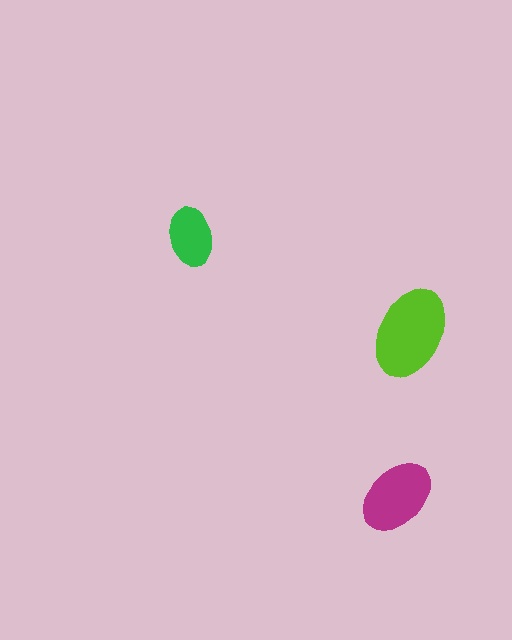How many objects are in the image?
There are 3 objects in the image.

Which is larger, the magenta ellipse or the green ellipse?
The magenta one.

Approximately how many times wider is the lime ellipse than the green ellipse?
About 1.5 times wider.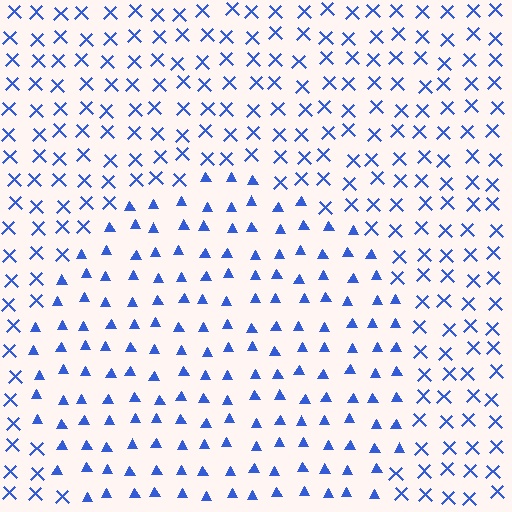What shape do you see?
I see a circle.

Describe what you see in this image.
The image is filled with small blue elements arranged in a uniform grid. A circle-shaped region contains triangles, while the surrounding area contains X marks. The boundary is defined purely by the change in element shape.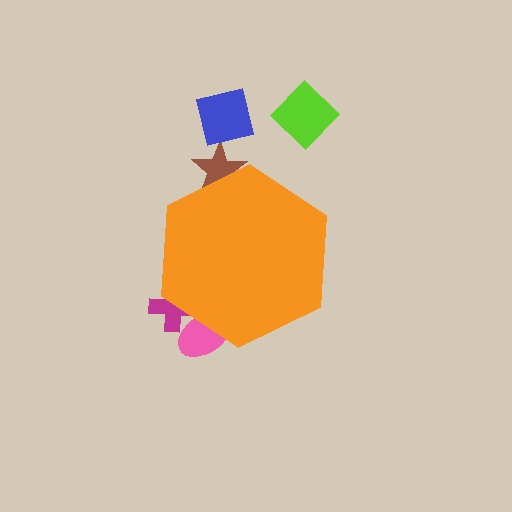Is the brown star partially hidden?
Yes, the brown star is partially hidden behind the orange hexagon.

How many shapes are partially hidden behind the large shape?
3 shapes are partially hidden.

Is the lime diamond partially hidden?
No, the lime diamond is fully visible.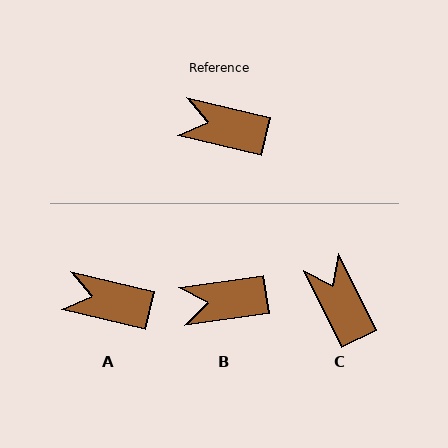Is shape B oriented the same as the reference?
No, it is off by about 21 degrees.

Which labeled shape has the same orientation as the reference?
A.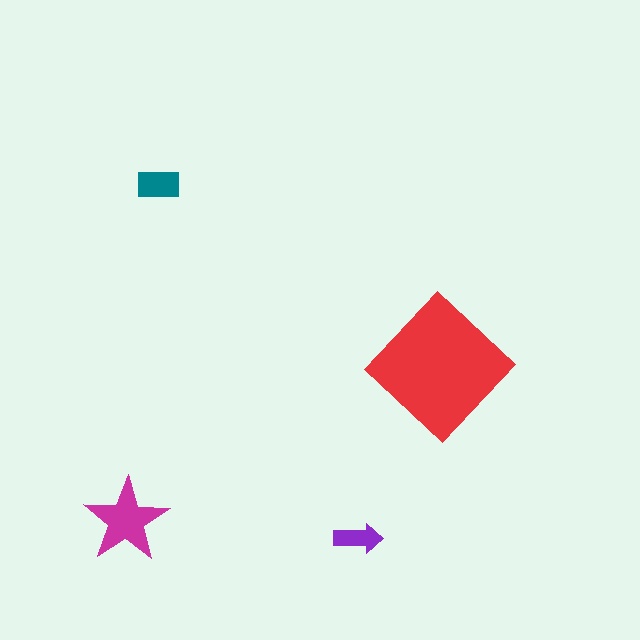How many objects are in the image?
There are 4 objects in the image.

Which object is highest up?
The teal rectangle is topmost.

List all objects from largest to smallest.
The red diamond, the magenta star, the teal rectangle, the purple arrow.